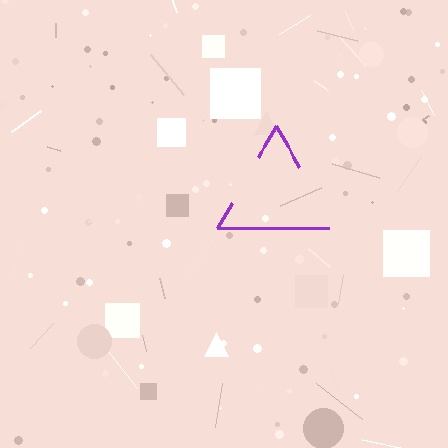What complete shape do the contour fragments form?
The contour fragments form a triangle.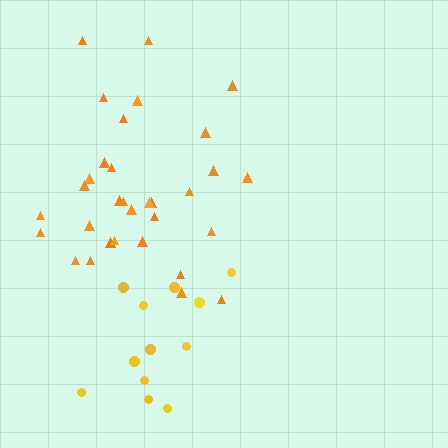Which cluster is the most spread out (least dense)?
Orange.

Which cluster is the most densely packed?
Yellow.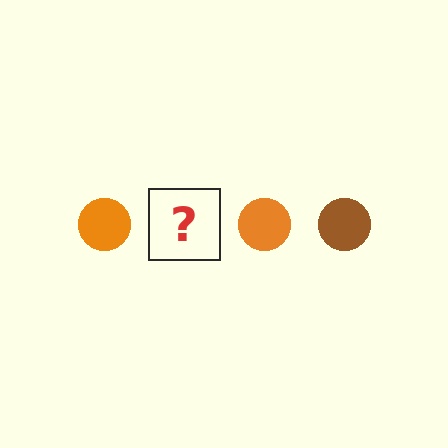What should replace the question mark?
The question mark should be replaced with a brown circle.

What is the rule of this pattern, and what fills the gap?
The rule is that the pattern cycles through orange, brown circles. The gap should be filled with a brown circle.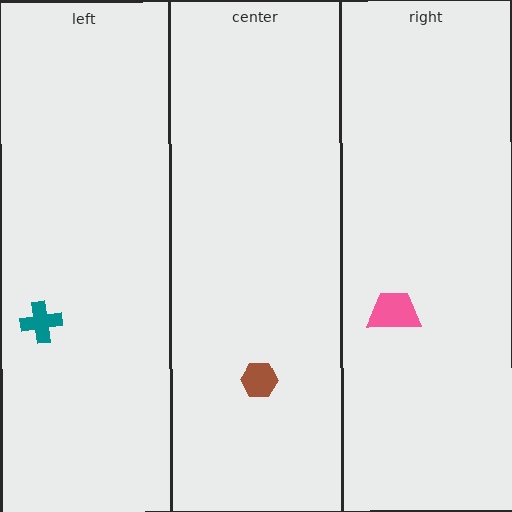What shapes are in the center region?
The brown hexagon.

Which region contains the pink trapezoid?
The right region.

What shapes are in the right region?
The pink trapezoid.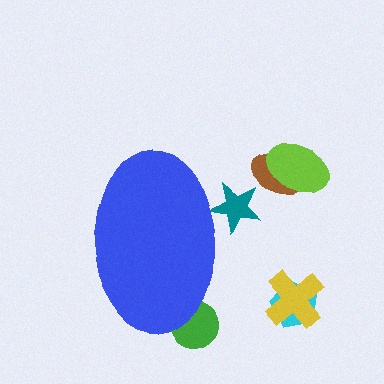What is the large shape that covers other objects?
A blue ellipse.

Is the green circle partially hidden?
Yes, the green circle is partially hidden behind the blue ellipse.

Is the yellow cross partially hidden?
No, the yellow cross is fully visible.